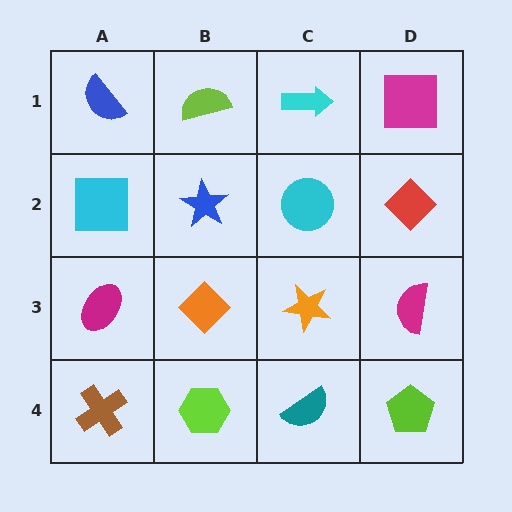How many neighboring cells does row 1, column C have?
3.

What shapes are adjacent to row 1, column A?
A cyan square (row 2, column A), a lime semicircle (row 1, column B).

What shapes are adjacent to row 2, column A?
A blue semicircle (row 1, column A), a magenta ellipse (row 3, column A), a blue star (row 2, column B).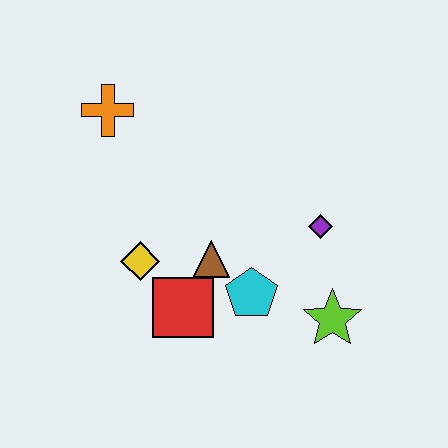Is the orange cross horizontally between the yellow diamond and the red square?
No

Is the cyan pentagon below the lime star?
No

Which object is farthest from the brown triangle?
The orange cross is farthest from the brown triangle.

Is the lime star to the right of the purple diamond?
Yes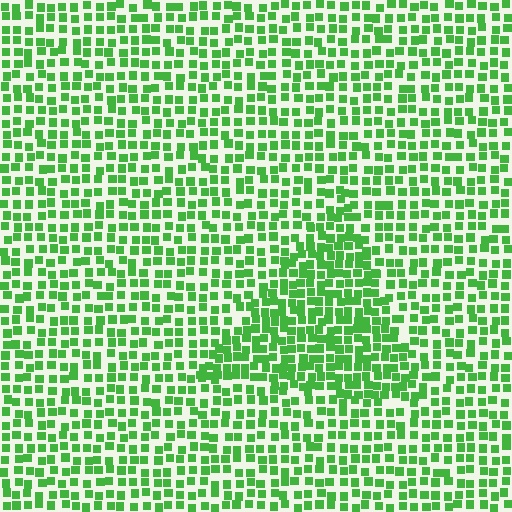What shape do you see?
I see a triangle.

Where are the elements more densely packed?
The elements are more densely packed inside the triangle boundary.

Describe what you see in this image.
The image contains small green elements arranged at two different densities. A triangle-shaped region is visible where the elements are more densely packed than the surrounding area.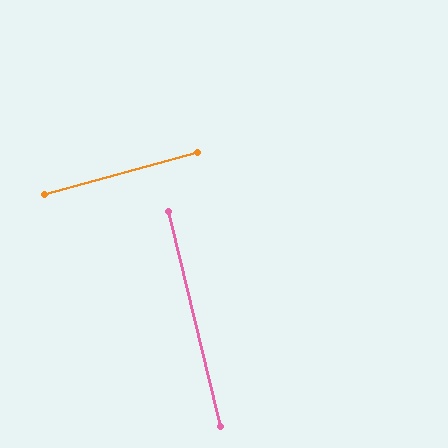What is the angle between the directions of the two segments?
Approximately 88 degrees.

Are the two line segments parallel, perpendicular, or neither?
Perpendicular — they meet at approximately 88°.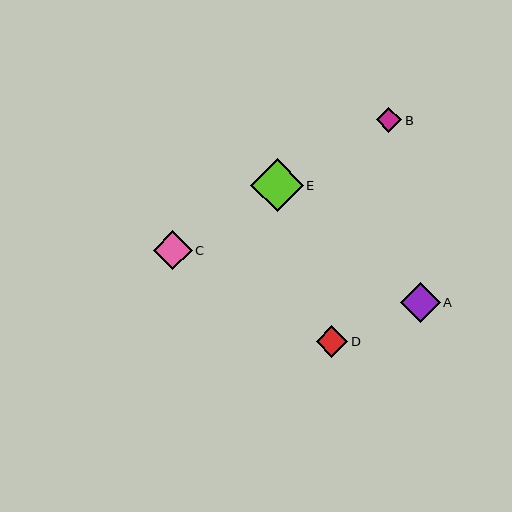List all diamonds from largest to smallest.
From largest to smallest: E, A, C, D, B.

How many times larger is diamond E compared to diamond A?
Diamond E is approximately 1.3 times the size of diamond A.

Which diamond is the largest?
Diamond E is the largest with a size of approximately 53 pixels.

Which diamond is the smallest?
Diamond B is the smallest with a size of approximately 25 pixels.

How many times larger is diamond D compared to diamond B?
Diamond D is approximately 1.3 times the size of diamond B.